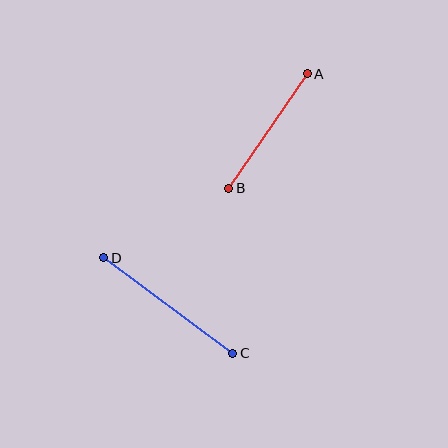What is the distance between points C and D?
The distance is approximately 161 pixels.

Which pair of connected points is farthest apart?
Points C and D are farthest apart.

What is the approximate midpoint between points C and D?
The midpoint is at approximately (168, 306) pixels.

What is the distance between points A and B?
The distance is approximately 139 pixels.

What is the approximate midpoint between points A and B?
The midpoint is at approximately (268, 131) pixels.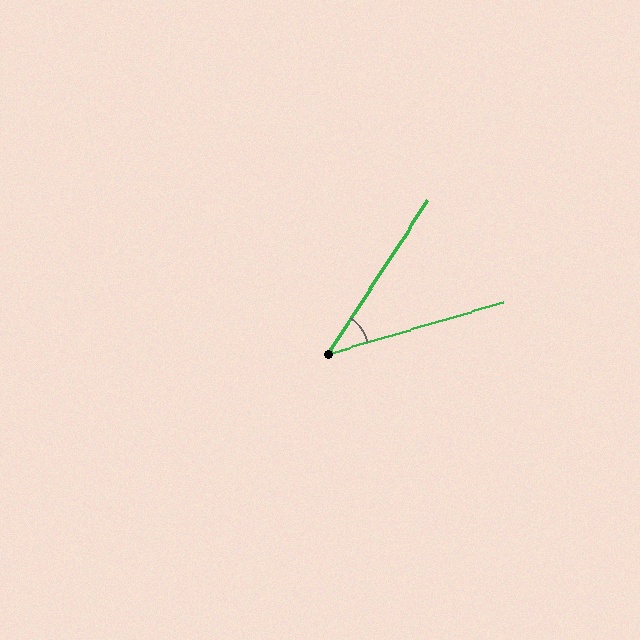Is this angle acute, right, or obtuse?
It is acute.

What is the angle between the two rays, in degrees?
Approximately 41 degrees.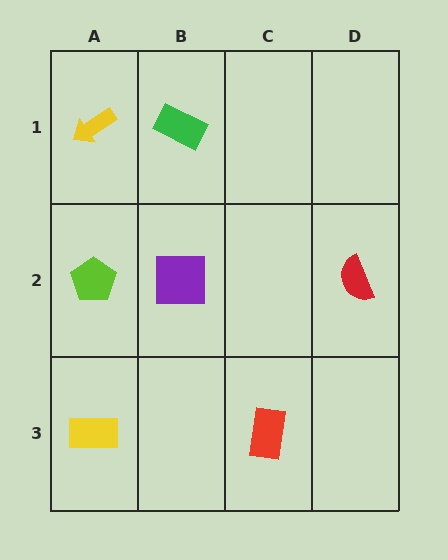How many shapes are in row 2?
3 shapes.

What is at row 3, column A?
A yellow rectangle.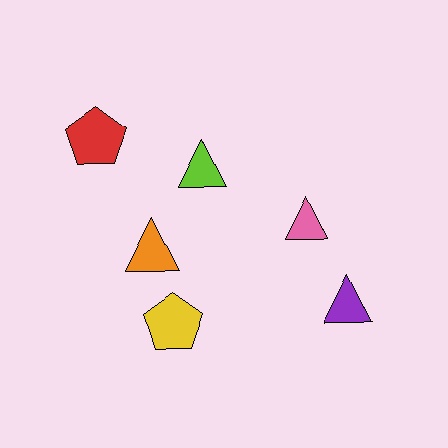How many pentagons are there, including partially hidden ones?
There are 2 pentagons.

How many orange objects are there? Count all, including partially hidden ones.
There is 1 orange object.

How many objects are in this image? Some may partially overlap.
There are 6 objects.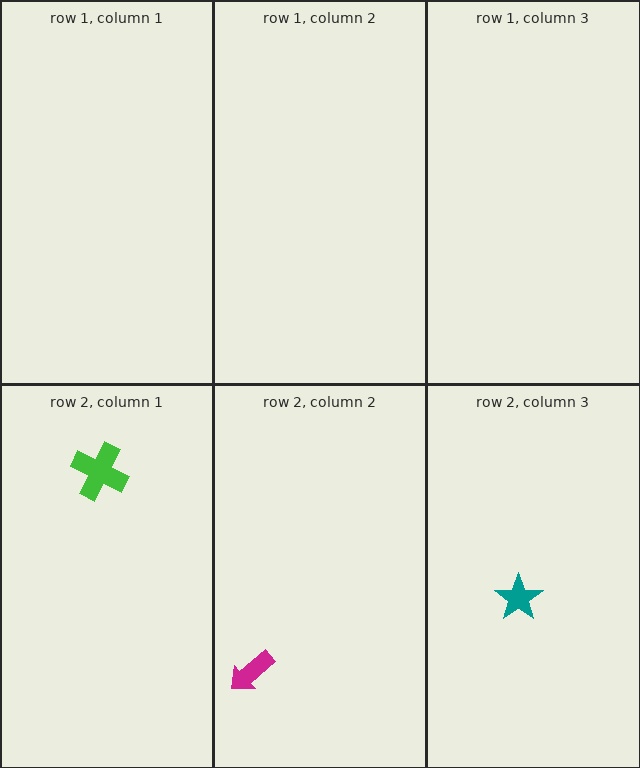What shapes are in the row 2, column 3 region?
The teal star.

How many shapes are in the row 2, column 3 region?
1.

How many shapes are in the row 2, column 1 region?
1.